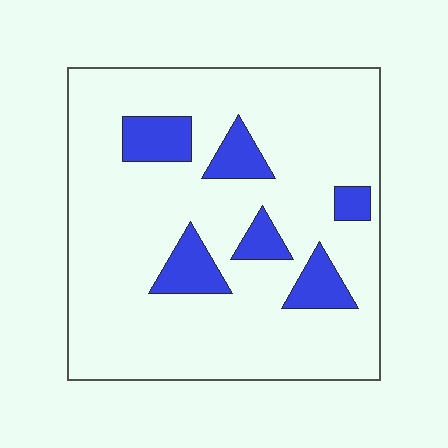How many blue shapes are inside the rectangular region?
6.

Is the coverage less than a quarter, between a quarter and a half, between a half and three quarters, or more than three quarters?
Less than a quarter.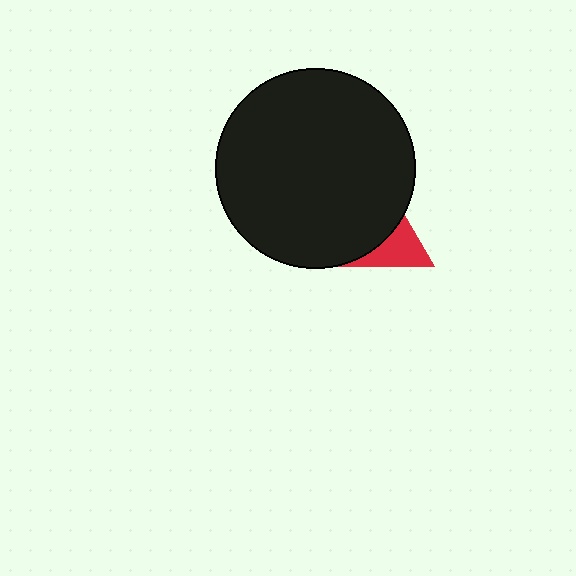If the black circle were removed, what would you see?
You would see the complete red triangle.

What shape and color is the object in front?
The object in front is a black circle.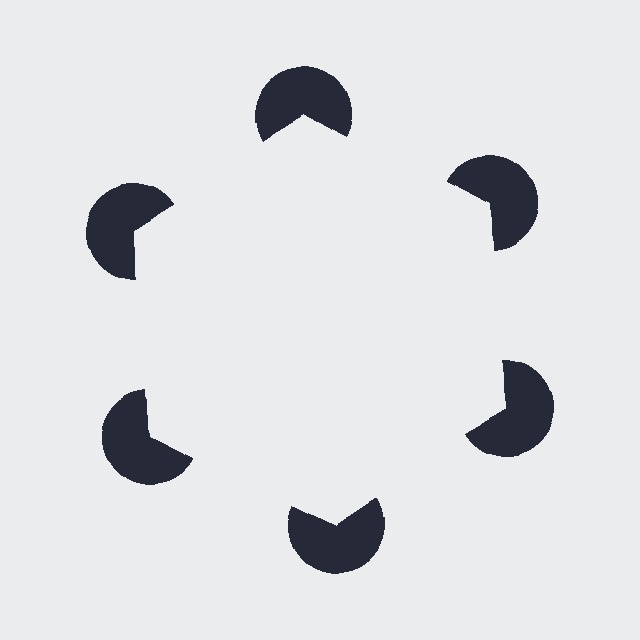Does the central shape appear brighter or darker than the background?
It typically appears slightly brighter than the background, even though no actual brightness change is drawn.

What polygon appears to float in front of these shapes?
An illusory hexagon — its edges are inferred from the aligned wedge cuts in the pac-man discs, not physically drawn.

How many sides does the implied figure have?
6 sides.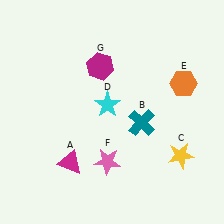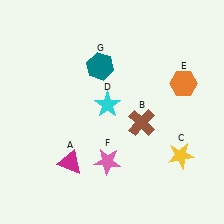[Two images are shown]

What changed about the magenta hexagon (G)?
In Image 1, G is magenta. In Image 2, it changed to teal.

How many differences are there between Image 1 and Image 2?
There are 2 differences between the two images.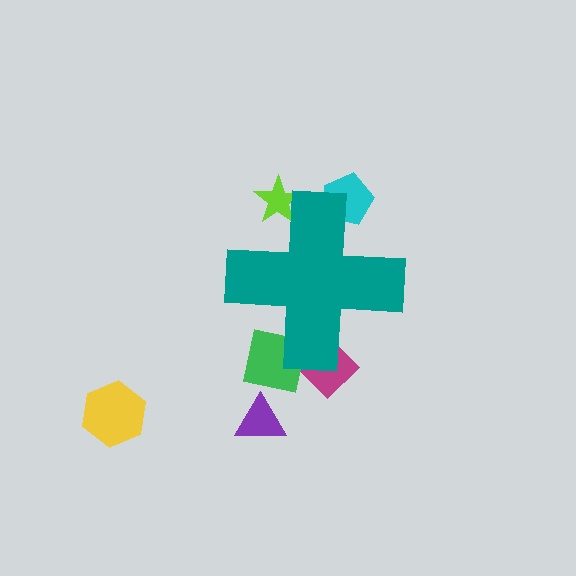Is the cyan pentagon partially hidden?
Yes, the cyan pentagon is partially hidden behind the teal cross.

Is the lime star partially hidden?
Yes, the lime star is partially hidden behind the teal cross.